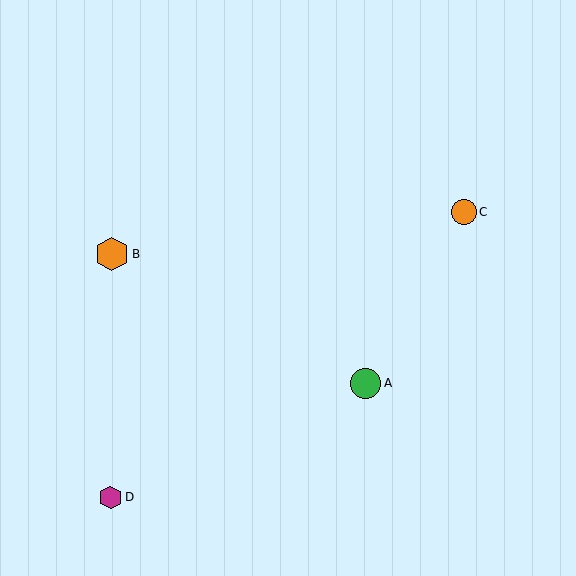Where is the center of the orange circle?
The center of the orange circle is at (464, 212).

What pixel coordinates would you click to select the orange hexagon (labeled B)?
Click at (112, 254) to select the orange hexagon B.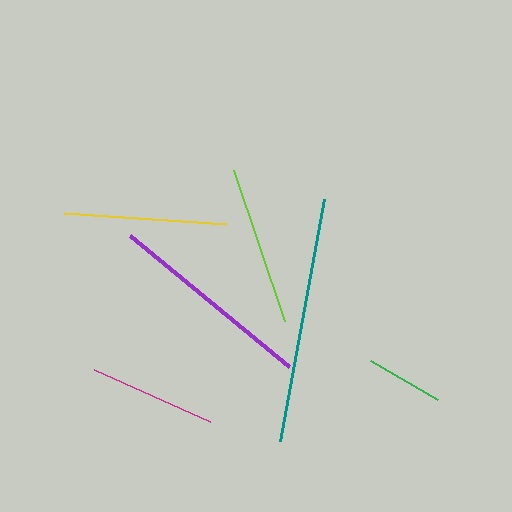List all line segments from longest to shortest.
From longest to shortest: teal, purple, yellow, lime, magenta, green.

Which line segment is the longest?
The teal line is the longest at approximately 246 pixels.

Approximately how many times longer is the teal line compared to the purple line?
The teal line is approximately 1.2 times the length of the purple line.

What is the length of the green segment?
The green segment is approximately 78 pixels long.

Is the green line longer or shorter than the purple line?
The purple line is longer than the green line.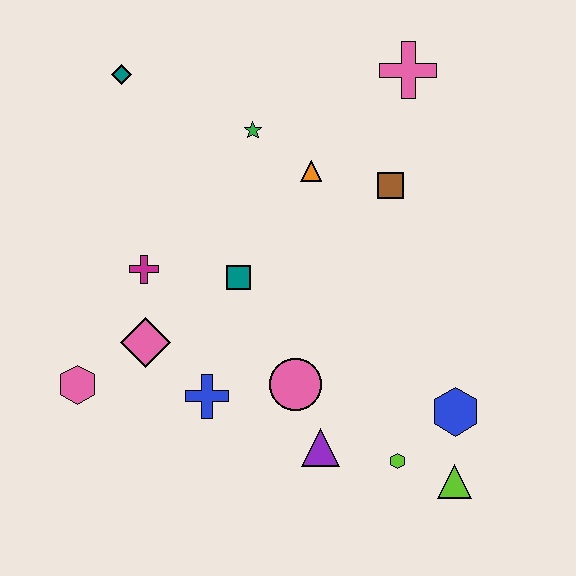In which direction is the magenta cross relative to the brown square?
The magenta cross is to the left of the brown square.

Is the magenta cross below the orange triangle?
Yes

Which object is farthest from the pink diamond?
The pink cross is farthest from the pink diamond.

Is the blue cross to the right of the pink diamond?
Yes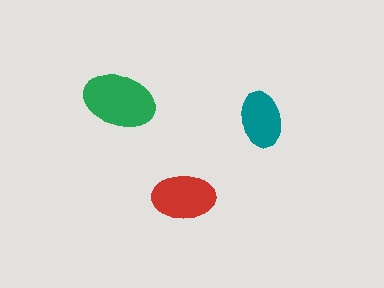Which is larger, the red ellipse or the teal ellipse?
The red one.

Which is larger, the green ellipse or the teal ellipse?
The green one.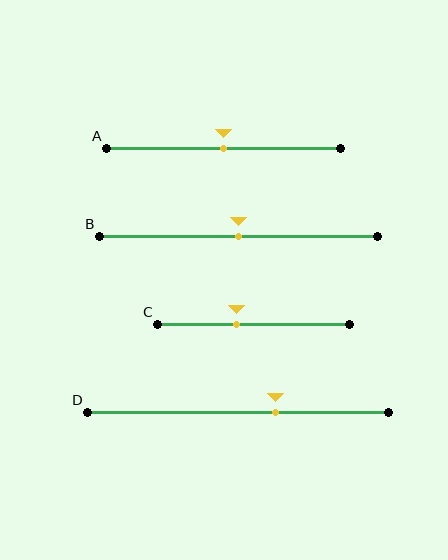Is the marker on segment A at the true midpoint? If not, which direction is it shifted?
Yes, the marker on segment A is at the true midpoint.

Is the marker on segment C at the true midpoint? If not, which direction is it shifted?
No, the marker on segment C is shifted to the left by about 9% of the segment length.